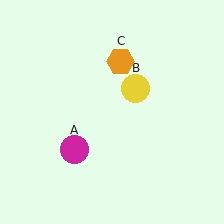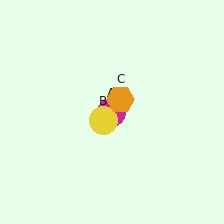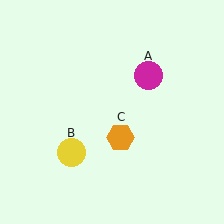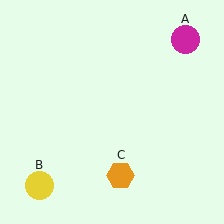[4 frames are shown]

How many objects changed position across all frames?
3 objects changed position: magenta circle (object A), yellow circle (object B), orange hexagon (object C).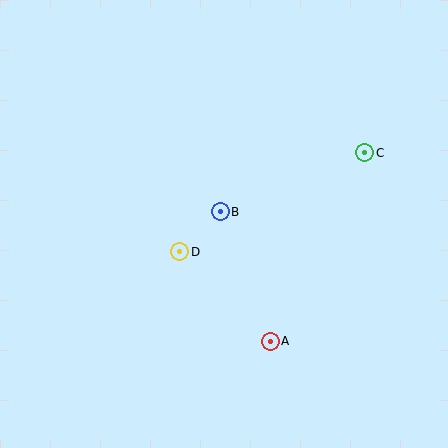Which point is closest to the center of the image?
Point B at (220, 212) is closest to the center.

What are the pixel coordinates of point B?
Point B is at (220, 212).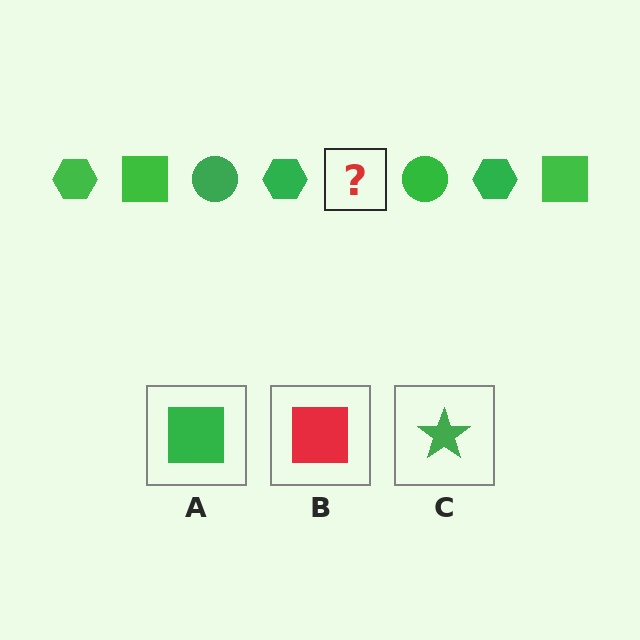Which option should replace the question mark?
Option A.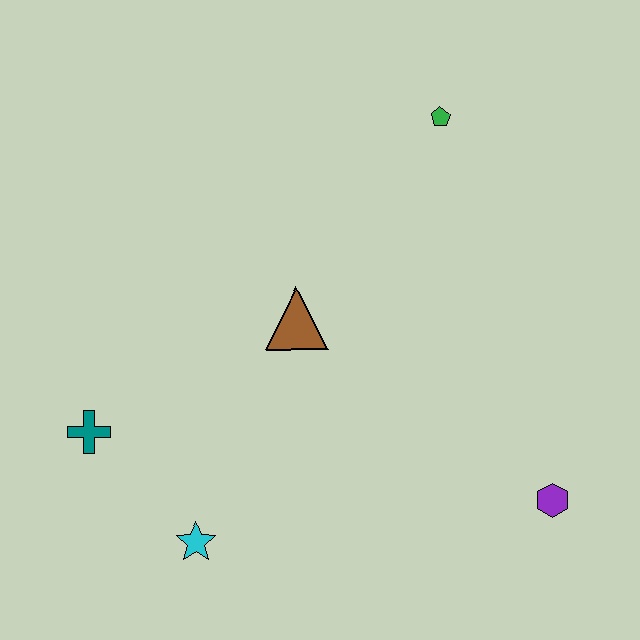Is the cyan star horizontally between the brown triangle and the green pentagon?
No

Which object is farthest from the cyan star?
The green pentagon is farthest from the cyan star.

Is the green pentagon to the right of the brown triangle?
Yes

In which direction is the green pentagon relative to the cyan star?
The green pentagon is above the cyan star.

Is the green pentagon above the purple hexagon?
Yes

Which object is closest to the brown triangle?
The teal cross is closest to the brown triangle.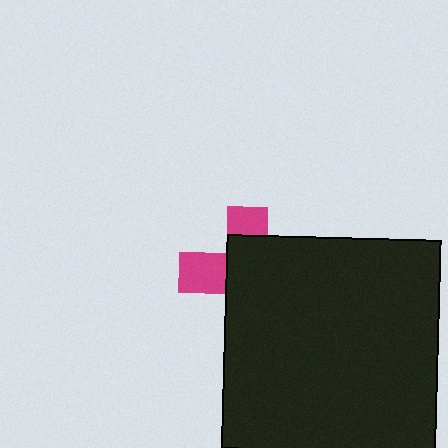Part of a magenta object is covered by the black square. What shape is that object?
It is a cross.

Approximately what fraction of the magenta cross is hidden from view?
Roughly 67% of the magenta cross is hidden behind the black square.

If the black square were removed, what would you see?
You would see the complete magenta cross.